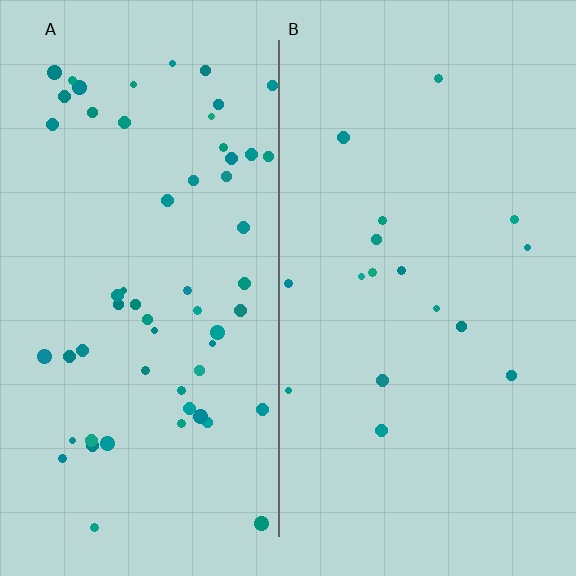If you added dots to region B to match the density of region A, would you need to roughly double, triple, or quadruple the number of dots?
Approximately triple.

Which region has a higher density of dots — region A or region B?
A (the left).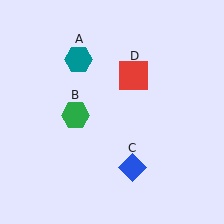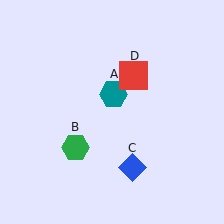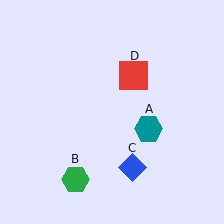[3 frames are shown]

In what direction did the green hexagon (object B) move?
The green hexagon (object B) moved down.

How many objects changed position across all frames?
2 objects changed position: teal hexagon (object A), green hexagon (object B).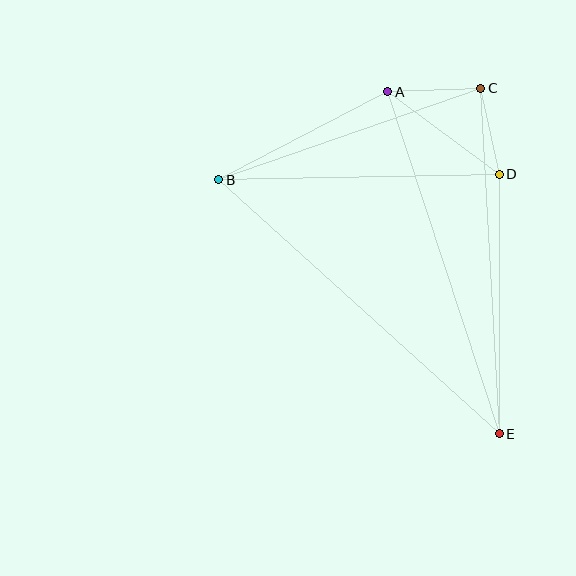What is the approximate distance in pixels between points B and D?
The distance between B and D is approximately 280 pixels.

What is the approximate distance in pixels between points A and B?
The distance between A and B is approximately 190 pixels.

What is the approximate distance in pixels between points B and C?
The distance between B and C is approximately 277 pixels.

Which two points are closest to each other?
Points C and D are closest to each other.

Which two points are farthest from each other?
Points B and E are farthest from each other.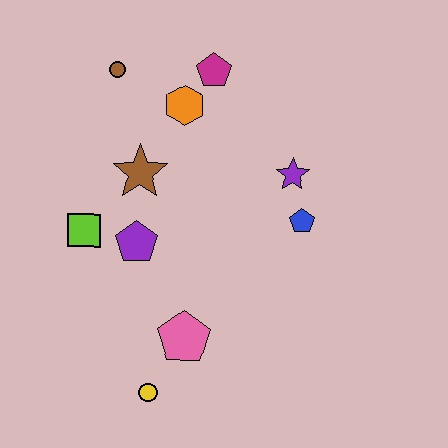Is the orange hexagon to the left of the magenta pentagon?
Yes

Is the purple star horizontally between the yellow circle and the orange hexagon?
No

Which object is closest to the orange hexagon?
The magenta pentagon is closest to the orange hexagon.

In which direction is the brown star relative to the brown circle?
The brown star is below the brown circle.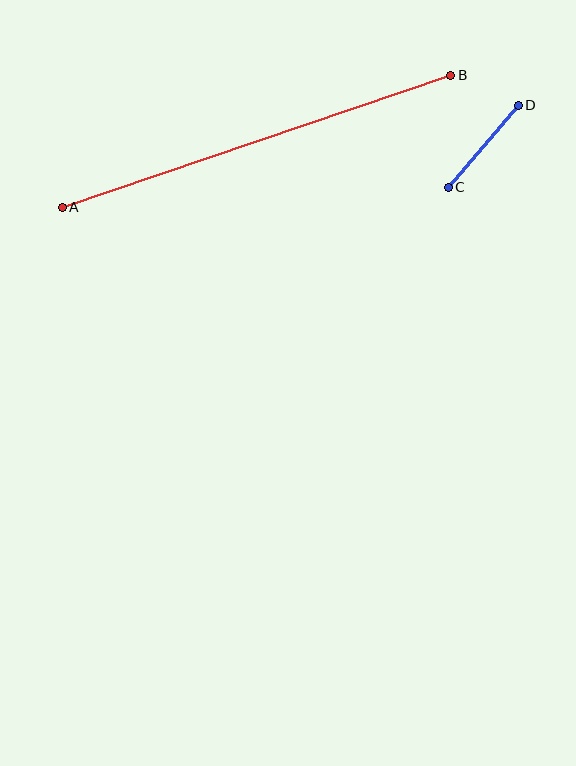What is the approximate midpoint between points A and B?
The midpoint is at approximately (257, 141) pixels.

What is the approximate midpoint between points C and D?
The midpoint is at approximately (483, 146) pixels.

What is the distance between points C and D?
The distance is approximately 108 pixels.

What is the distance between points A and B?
The distance is approximately 410 pixels.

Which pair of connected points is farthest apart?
Points A and B are farthest apart.